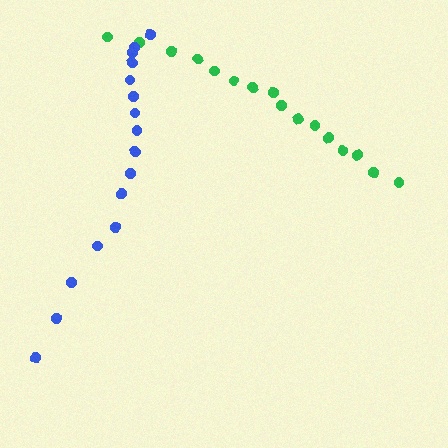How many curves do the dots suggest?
There are 2 distinct paths.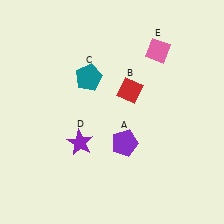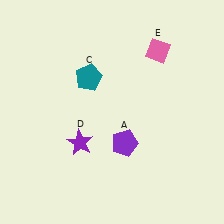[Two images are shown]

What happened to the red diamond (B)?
The red diamond (B) was removed in Image 2. It was in the top-right area of Image 1.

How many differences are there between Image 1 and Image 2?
There is 1 difference between the two images.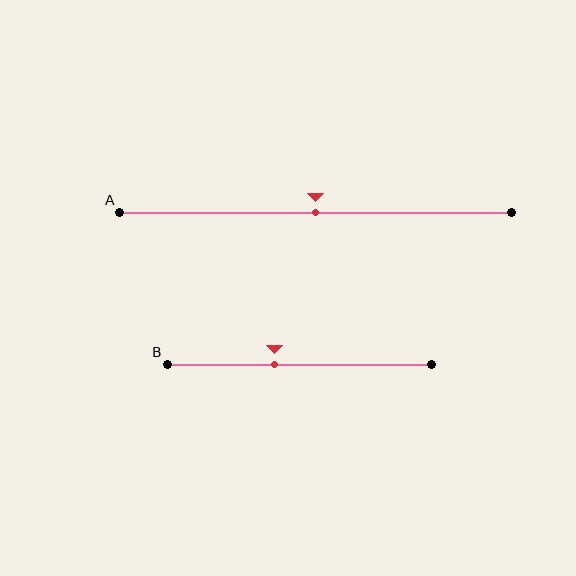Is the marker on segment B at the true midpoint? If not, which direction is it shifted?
No, the marker on segment B is shifted to the left by about 10% of the segment length.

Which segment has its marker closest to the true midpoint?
Segment A has its marker closest to the true midpoint.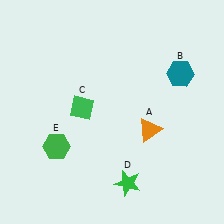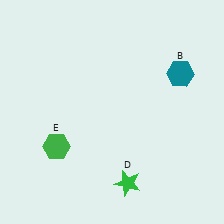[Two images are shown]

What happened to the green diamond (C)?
The green diamond (C) was removed in Image 2. It was in the top-left area of Image 1.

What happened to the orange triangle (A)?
The orange triangle (A) was removed in Image 2. It was in the bottom-right area of Image 1.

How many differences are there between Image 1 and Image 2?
There are 2 differences between the two images.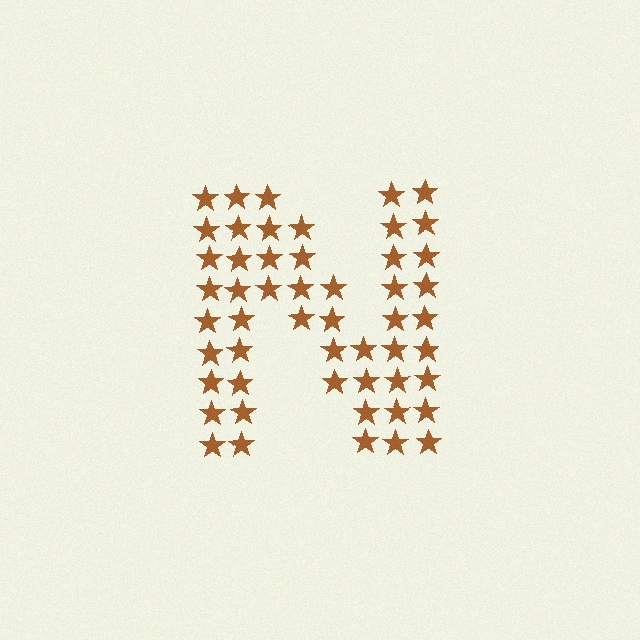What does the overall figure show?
The overall figure shows the letter N.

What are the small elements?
The small elements are stars.